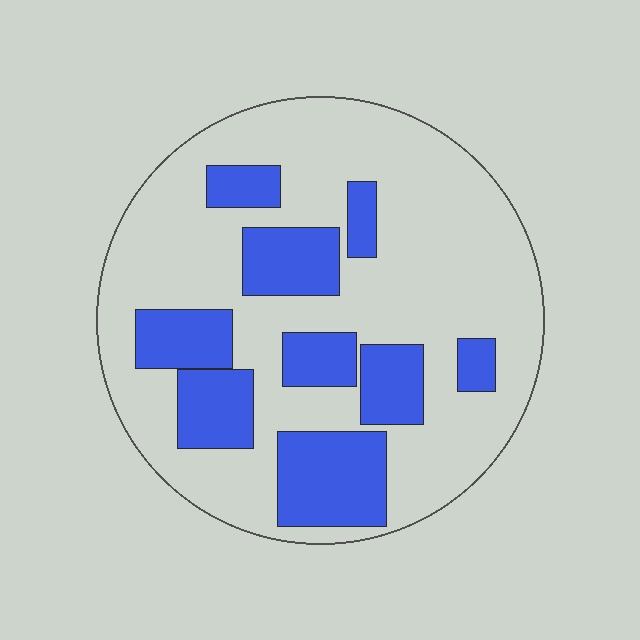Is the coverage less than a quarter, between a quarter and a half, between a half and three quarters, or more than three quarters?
Between a quarter and a half.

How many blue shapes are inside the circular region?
9.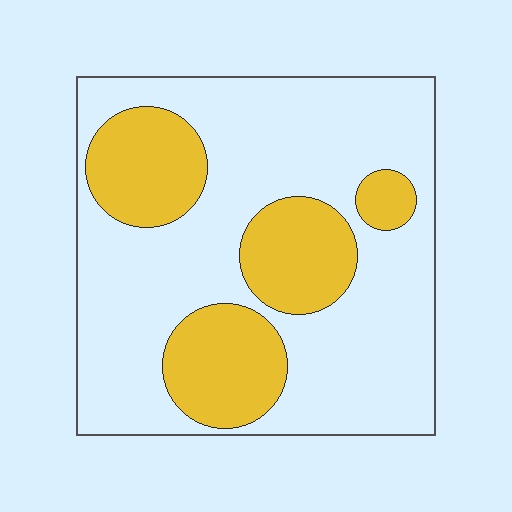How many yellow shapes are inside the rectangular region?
4.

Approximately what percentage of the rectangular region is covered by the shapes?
Approximately 30%.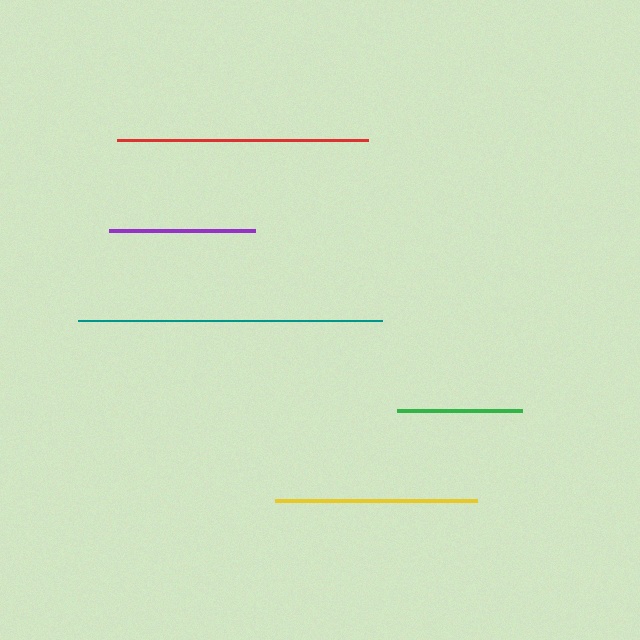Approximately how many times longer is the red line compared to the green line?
The red line is approximately 2.0 times the length of the green line.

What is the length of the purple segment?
The purple segment is approximately 146 pixels long.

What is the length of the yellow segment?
The yellow segment is approximately 202 pixels long.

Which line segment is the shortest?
The green line is the shortest at approximately 125 pixels.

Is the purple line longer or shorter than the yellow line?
The yellow line is longer than the purple line.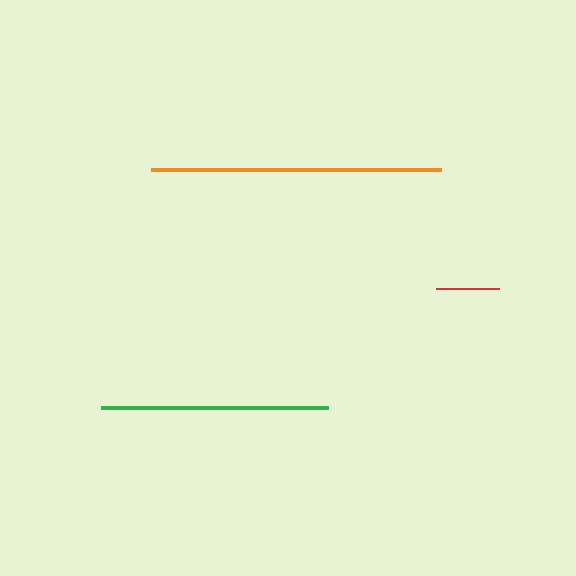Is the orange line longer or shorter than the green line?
The orange line is longer than the green line.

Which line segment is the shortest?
The red line is the shortest at approximately 63 pixels.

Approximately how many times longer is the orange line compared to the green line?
The orange line is approximately 1.3 times the length of the green line.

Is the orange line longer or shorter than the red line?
The orange line is longer than the red line.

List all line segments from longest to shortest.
From longest to shortest: orange, green, red.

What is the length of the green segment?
The green segment is approximately 227 pixels long.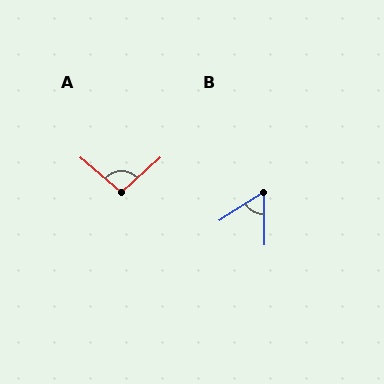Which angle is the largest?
A, at approximately 98 degrees.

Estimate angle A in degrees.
Approximately 98 degrees.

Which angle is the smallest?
B, at approximately 58 degrees.